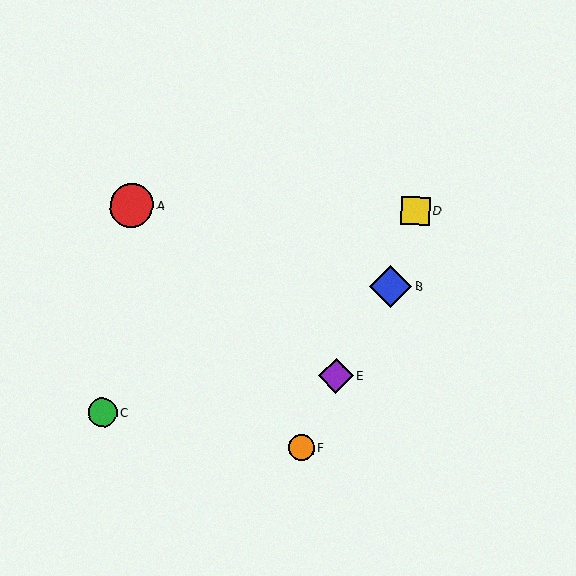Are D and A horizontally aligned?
Yes, both are at y≈211.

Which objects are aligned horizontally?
Objects A, D are aligned horizontally.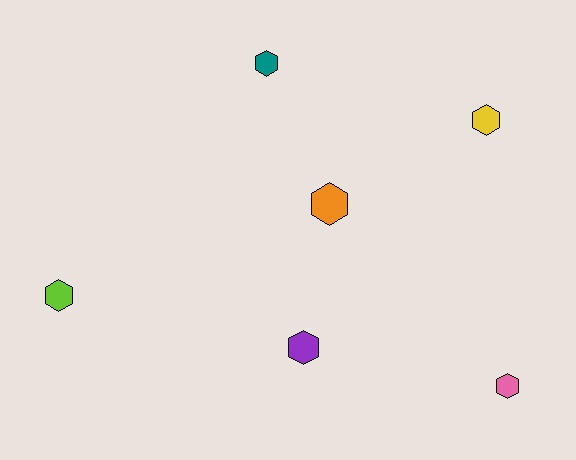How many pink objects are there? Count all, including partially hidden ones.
There is 1 pink object.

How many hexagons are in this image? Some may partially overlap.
There are 6 hexagons.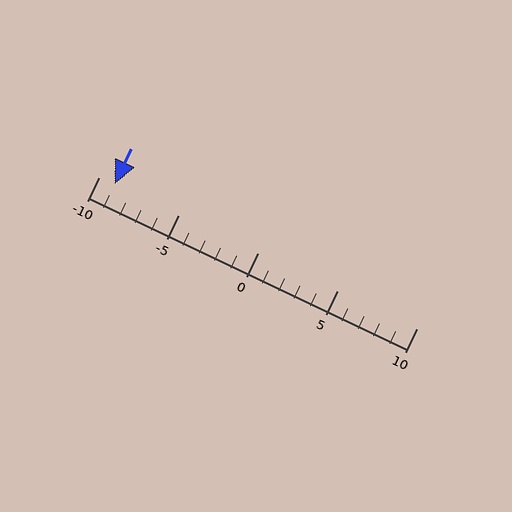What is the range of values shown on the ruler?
The ruler shows values from -10 to 10.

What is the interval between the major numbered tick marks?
The major tick marks are spaced 5 units apart.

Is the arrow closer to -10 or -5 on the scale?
The arrow is closer to -10.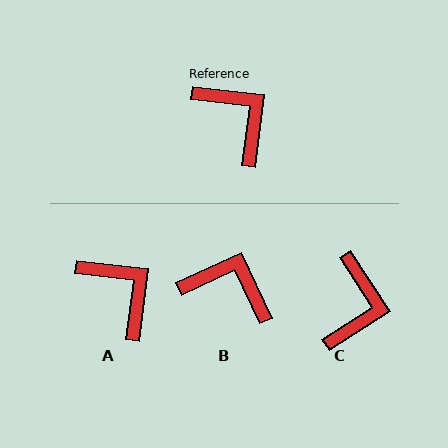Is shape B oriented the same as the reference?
No, it is off by about 32 degrees.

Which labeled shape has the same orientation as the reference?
A.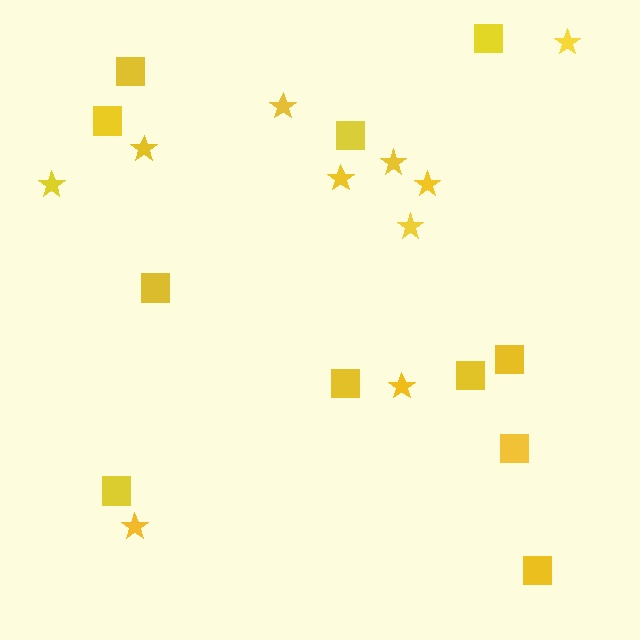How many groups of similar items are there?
There are 2 groups: one group of stars (10) and one group of squares (11).